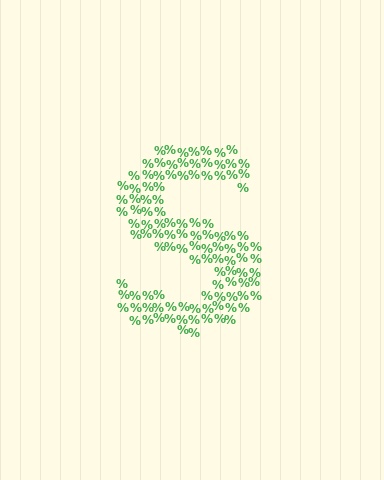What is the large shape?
The large shape is the letter S.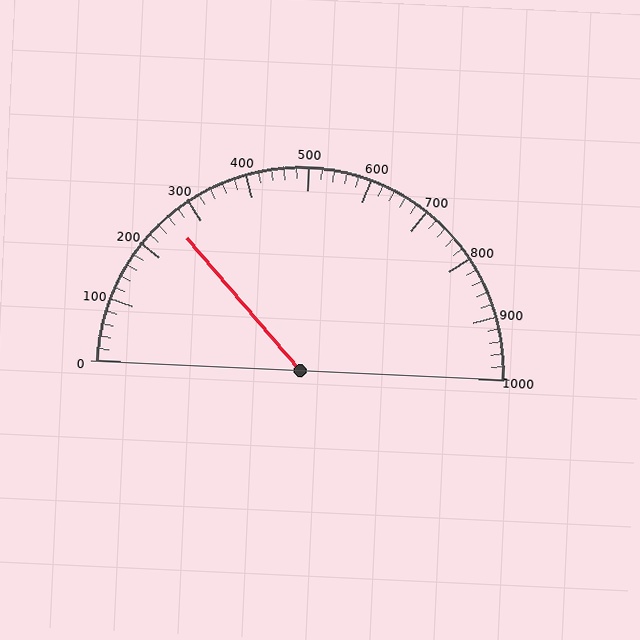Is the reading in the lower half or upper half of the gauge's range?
The reading is in the lower half of the range (0 to 1000).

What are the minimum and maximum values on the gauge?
The gauge ranges from 0 to 1000.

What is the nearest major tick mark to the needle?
The nearest major tick mark is 300.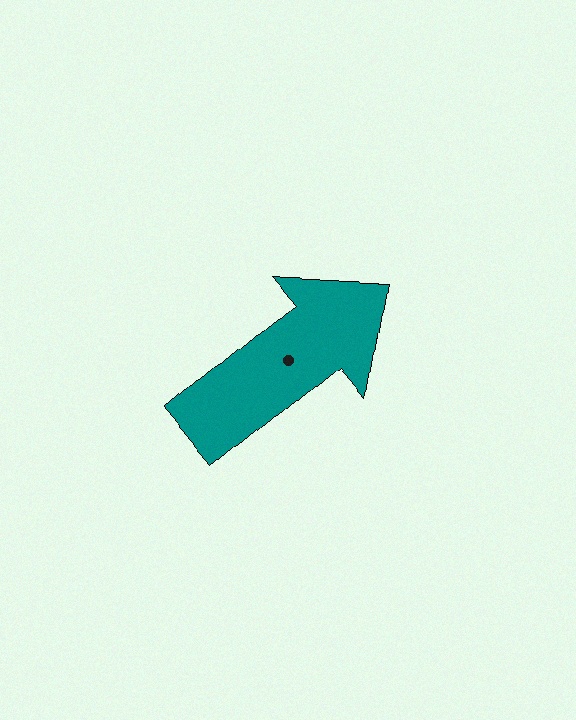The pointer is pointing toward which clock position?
Roughly 2 o'clock.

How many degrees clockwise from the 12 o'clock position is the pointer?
Approximately 50 degrees.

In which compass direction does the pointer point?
Northeast.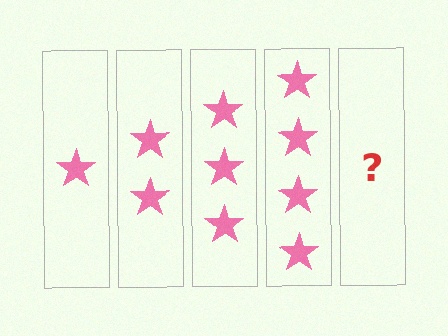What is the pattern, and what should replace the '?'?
The pattern is that each step adds one more star. The '?' should be 5 stars.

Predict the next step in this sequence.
The next step is 5 stars.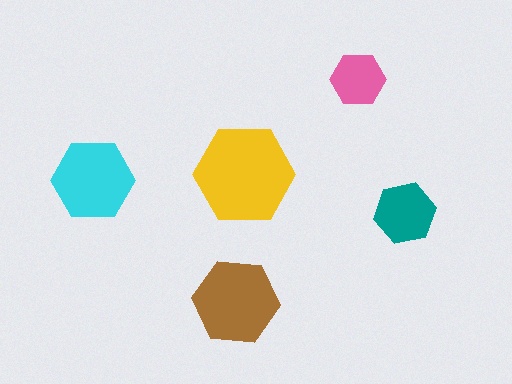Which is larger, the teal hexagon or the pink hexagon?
The teal one.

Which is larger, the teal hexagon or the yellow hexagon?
The yellow one.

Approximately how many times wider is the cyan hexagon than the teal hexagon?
About 1.5 times wider.